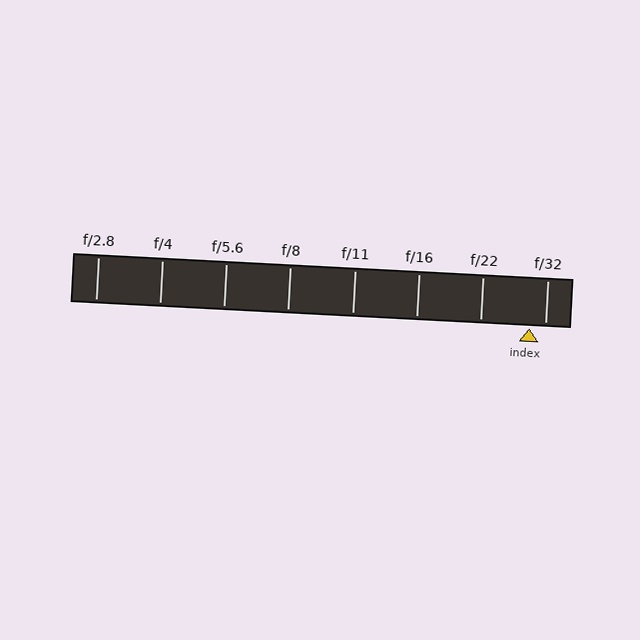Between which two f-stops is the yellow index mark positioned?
The index mark is between f/22 and f/32.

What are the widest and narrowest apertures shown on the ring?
The widest aperture shown is f/2.8 and the narrowest is f/32.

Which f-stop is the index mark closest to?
The index mark is closest to f/32.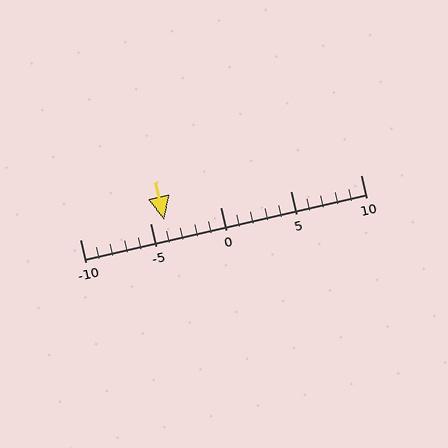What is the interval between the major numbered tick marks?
The major tick marks are spaced 5 units apart.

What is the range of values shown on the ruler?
The ruler shows values from -10 to 10.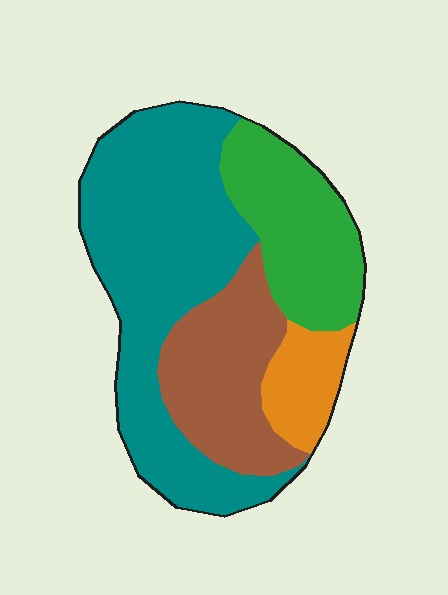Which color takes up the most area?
Teal, at roughly 50%.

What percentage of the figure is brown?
Brown takes up between a sixth and a third of the figure.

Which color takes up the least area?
Orange, at roughly 10%.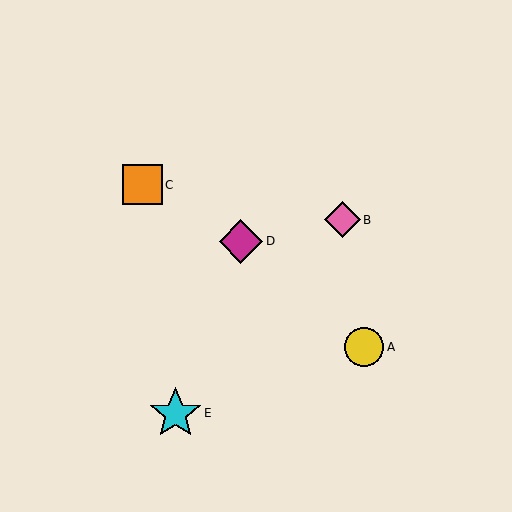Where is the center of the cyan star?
The center of the cyan star is at (175, 413).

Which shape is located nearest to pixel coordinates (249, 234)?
The magenta diamond (labeled D) at (241, 241) is nearest to that location.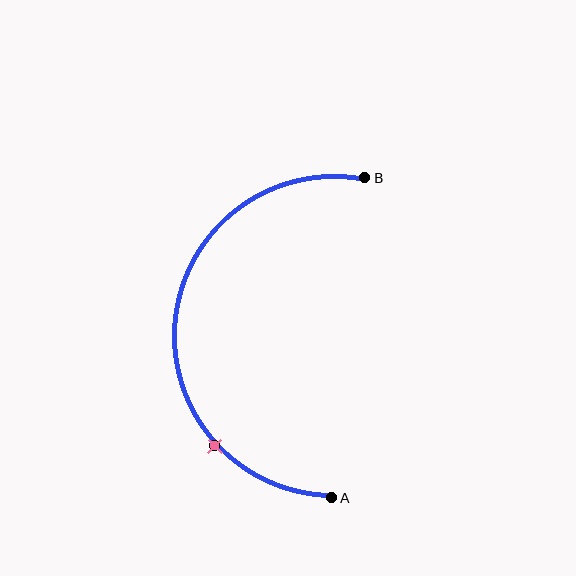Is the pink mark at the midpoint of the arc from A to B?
No. The pink mark lies on the arc but is closer to endpoint A. The arc midpoint would be at the point on the curve equidistant along the arc from both A and B.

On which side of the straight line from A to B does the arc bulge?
The arc bulges to the left of the straight line connecting A and B.